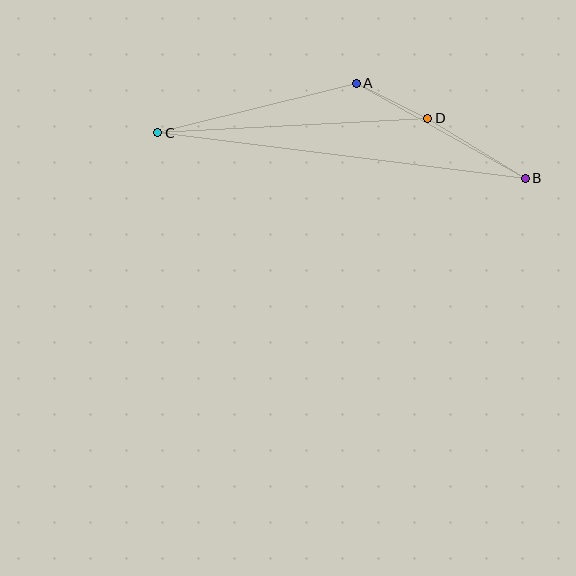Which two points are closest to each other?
Points A and D are closest to each other.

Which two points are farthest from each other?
Points B and C are farthest from each other.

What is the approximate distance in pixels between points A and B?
The distance between A and B is approximately 194 pixels.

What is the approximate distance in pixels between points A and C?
The distance between A and C is approximately 205 pixels.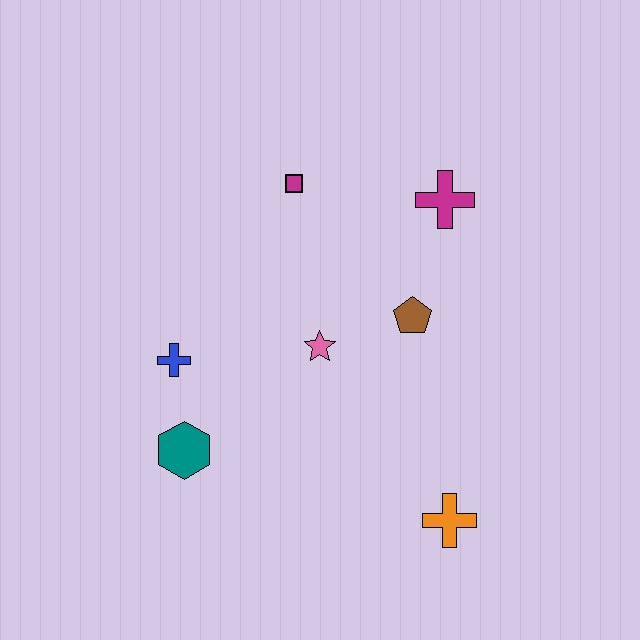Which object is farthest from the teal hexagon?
The magenta cross is farthest from the teal hexagon.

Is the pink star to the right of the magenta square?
Yes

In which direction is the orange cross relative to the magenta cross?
The orange cross is below the magenta cross.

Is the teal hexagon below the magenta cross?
Yes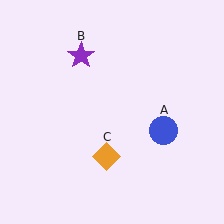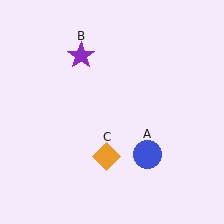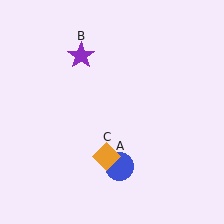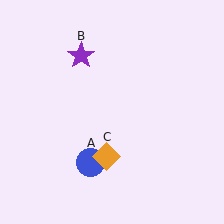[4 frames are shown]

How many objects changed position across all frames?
1 object changed position: blue circle (object A).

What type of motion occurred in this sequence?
The blue circle (object A) rotated clockwise around the center of the scene.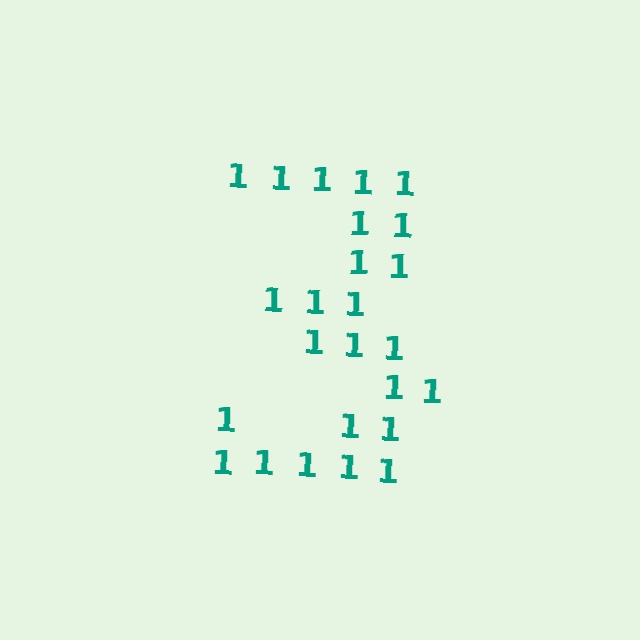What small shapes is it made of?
It is made of small digit 1's.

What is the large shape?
The large shape is the digit 3.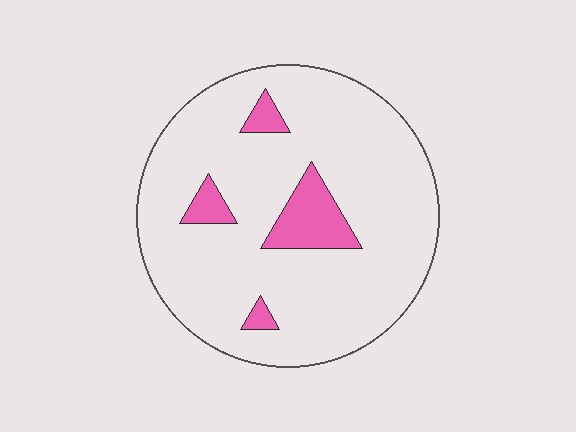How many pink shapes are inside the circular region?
4.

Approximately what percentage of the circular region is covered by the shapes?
Approximately 10%.